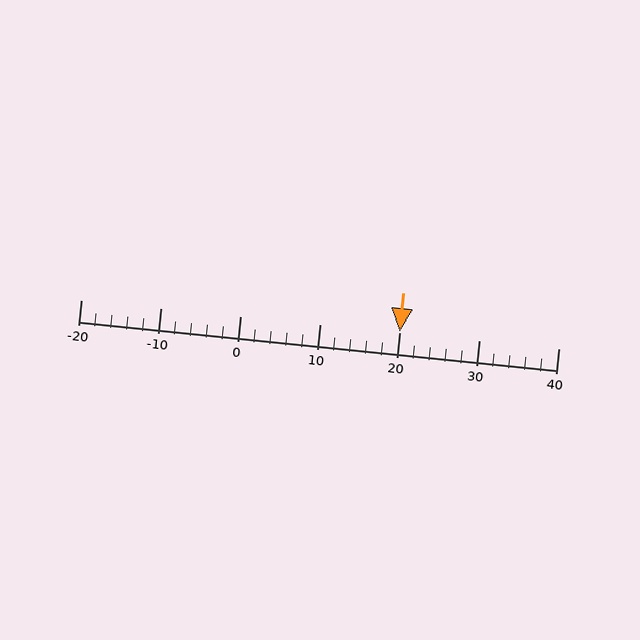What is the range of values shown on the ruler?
The ruler shows values from -20 to 40.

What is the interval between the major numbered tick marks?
The major tick marks are spaced 10 units apart.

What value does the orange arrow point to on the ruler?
The orange arrow points to approximately 20.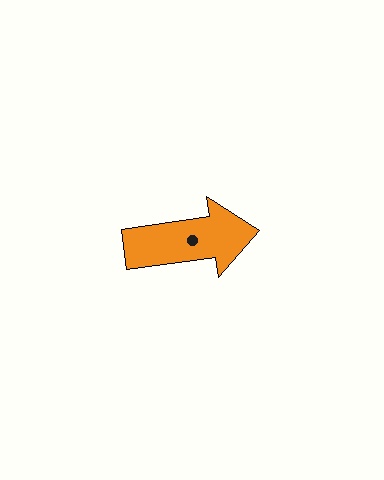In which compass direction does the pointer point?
East.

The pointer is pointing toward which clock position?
Roughly 3 o'clock.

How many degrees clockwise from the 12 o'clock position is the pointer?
Approximately 82 degrees.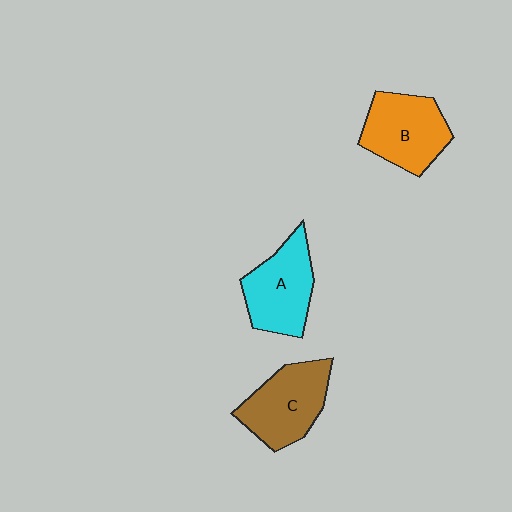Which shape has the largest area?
Shape C (brown).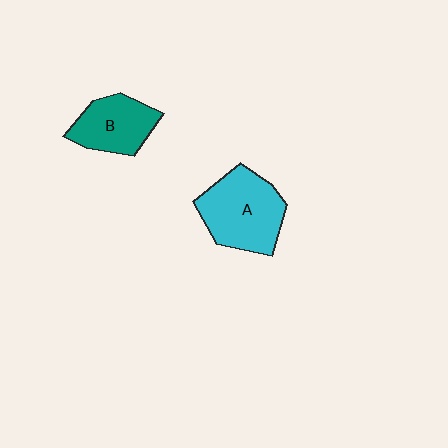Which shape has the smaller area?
Shape B (teal).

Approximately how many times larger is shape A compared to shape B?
Approximately 1.4 times.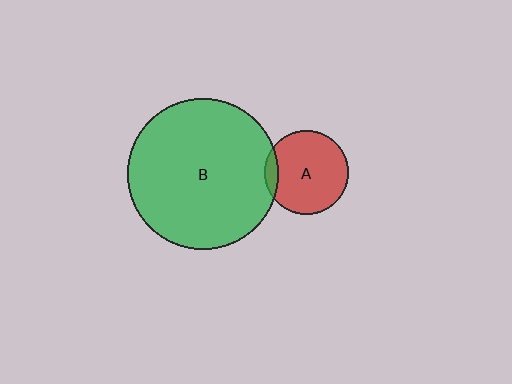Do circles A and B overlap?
Yes.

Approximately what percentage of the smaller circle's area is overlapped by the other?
Approximately 10%.